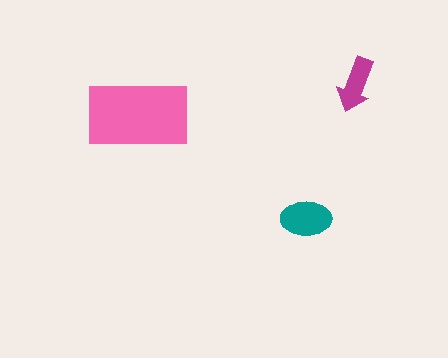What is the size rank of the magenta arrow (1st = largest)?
3rd.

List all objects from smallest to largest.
The magenta arrow, the teal ellipse, the pink rectangle.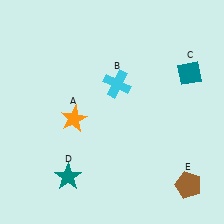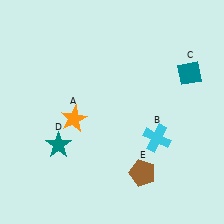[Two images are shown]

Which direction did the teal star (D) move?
The teal star (D) moved up.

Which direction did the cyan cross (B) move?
The cyan cross (B) moved down.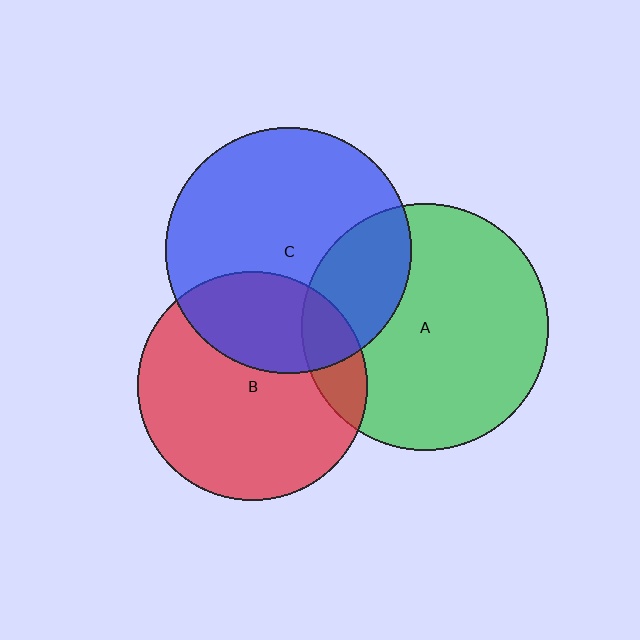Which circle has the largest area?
Circle A (green).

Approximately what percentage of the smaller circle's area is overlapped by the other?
Approximately 25%.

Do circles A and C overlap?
Yes.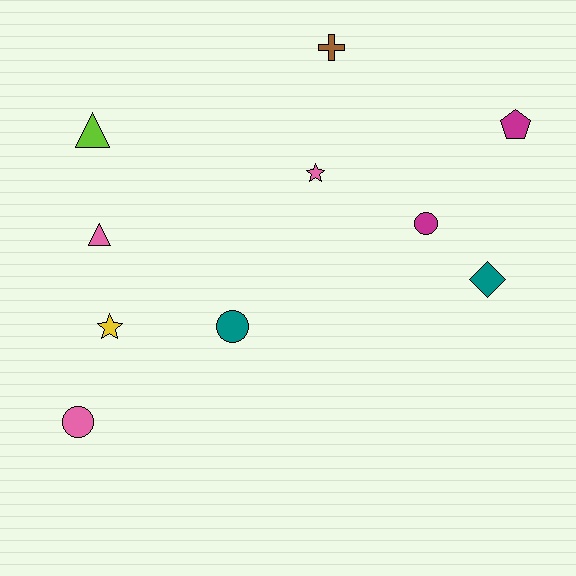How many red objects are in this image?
There are no red objects.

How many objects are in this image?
There are 10 objects.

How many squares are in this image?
There are no squares.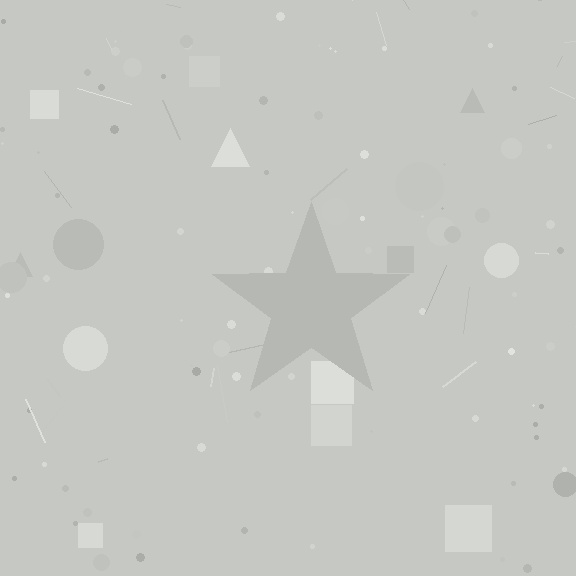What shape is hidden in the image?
A star is hidden in the image.